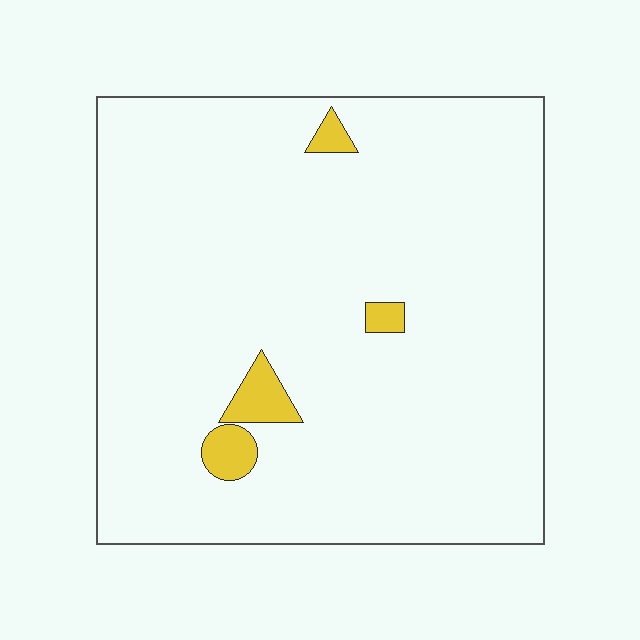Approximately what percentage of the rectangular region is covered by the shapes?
Approximately 5%.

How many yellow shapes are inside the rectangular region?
4.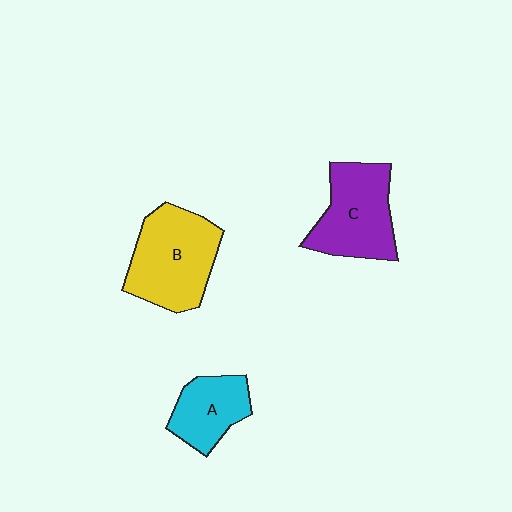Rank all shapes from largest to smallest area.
From largest to smallest: B (yellow), C (purple), A (cyan).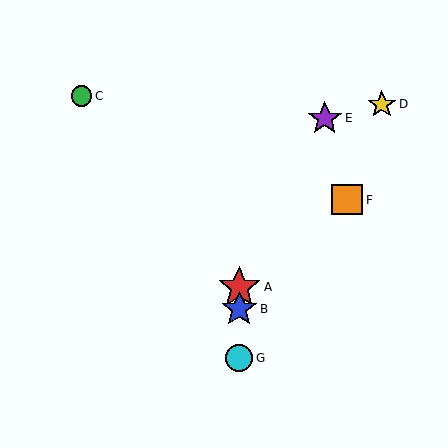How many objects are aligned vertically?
3 objects (A, B, G) are aligned vertically.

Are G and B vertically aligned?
Yes, both are at x≈239.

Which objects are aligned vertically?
Objects A, B, G are aligned vertically.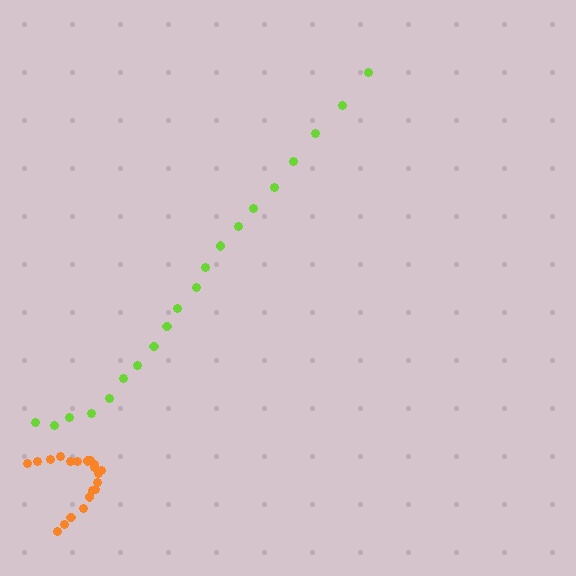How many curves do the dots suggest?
There are 2 distinct paths.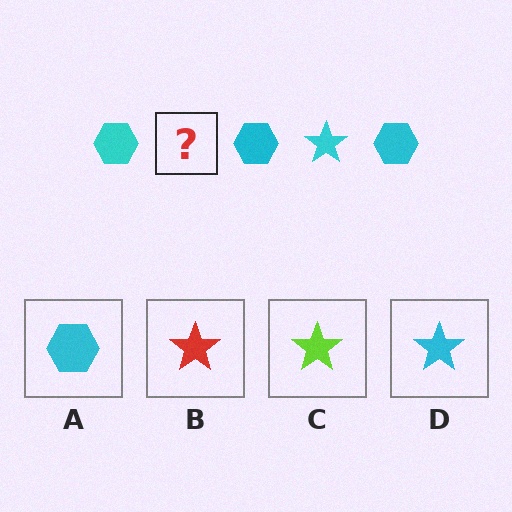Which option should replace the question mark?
Option D.